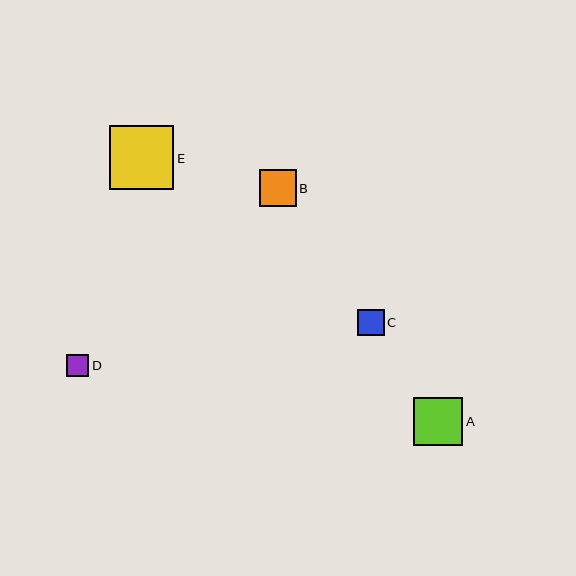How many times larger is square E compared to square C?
Square E is approximately 2.4 times the size of square C.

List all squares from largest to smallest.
From largest to smallest: E, A, B, C, D.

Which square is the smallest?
Square D is the smallest with a size of approximately 22 pixels.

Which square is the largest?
Square E is the largest with a size of approximately 64 pixels.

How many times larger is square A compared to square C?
Square A is approximately 1.9 times the size of square C.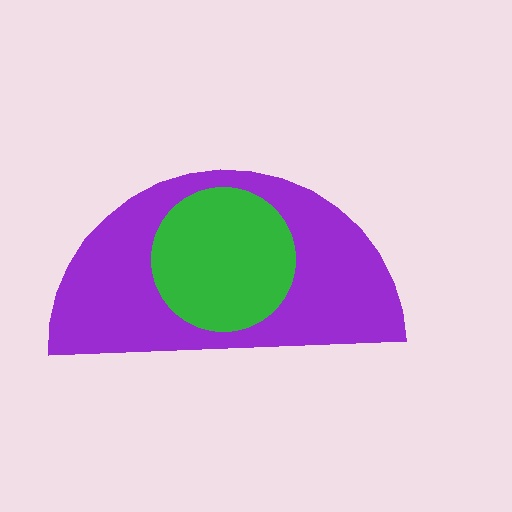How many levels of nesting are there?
2.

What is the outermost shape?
The purple semicircle.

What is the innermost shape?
The green circle.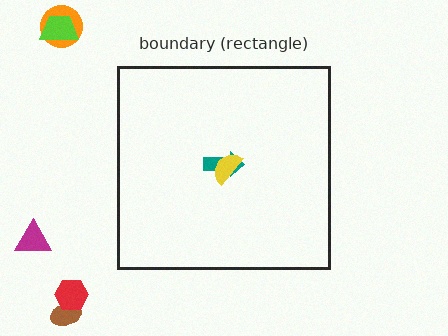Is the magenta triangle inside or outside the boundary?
Outside.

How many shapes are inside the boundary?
2 inside, 5 outside.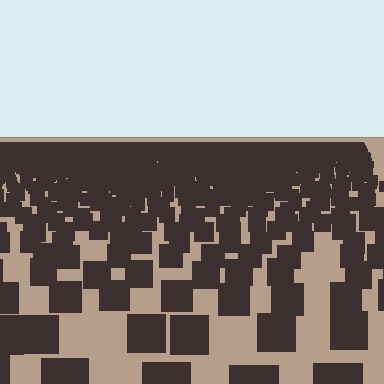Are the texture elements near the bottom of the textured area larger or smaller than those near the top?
Larger. Near the bottom, elements are closer to the viewer and appear at a bigger on-screen size.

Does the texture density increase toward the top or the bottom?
Density increases toward the top.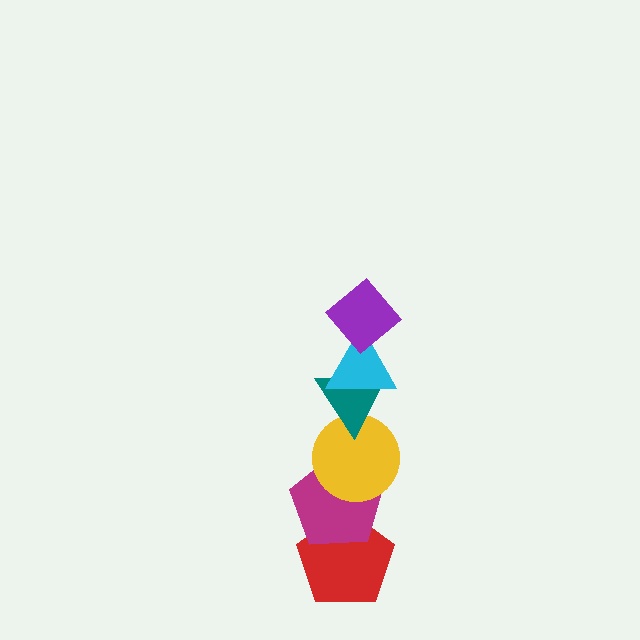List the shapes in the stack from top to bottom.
From top to bottom: the purple diamond, the cyan triangle, the teal triangle, the yellow circle, the magenta pentagon, the red pentagon.